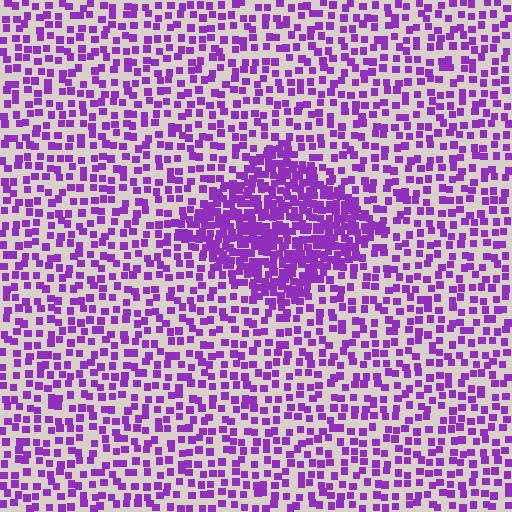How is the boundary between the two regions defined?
The boundary is defined by a change in element density (approximately 2.5x ratio). All elements are the same color, size, and shape.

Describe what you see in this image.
The image contains small purple elements arranged at two different densities. A diamond-shaped region is visible where the elements are more densely packed than the surrounding area.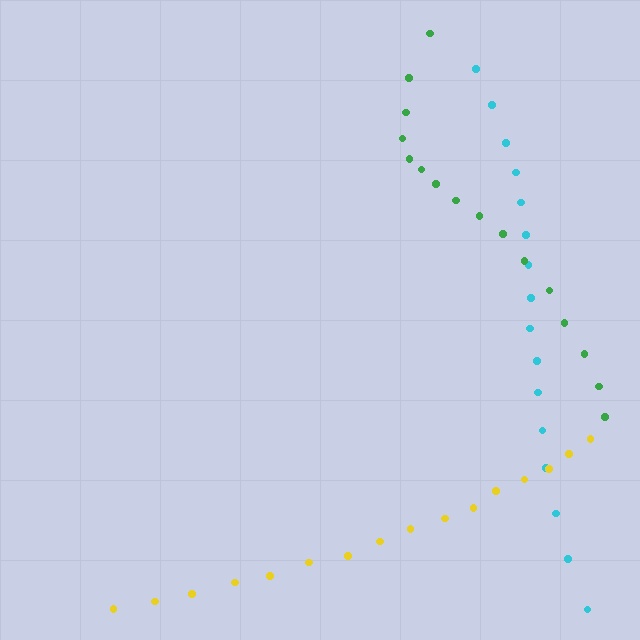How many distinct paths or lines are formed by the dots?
There are 3 distinct paths.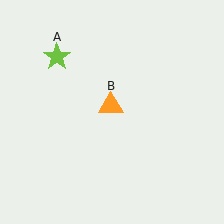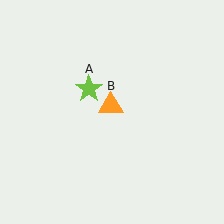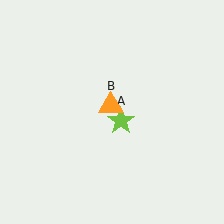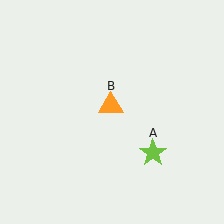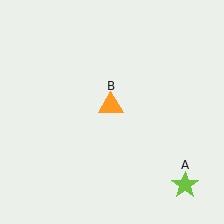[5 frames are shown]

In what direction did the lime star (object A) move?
The lime star (object A) moved down and to the right.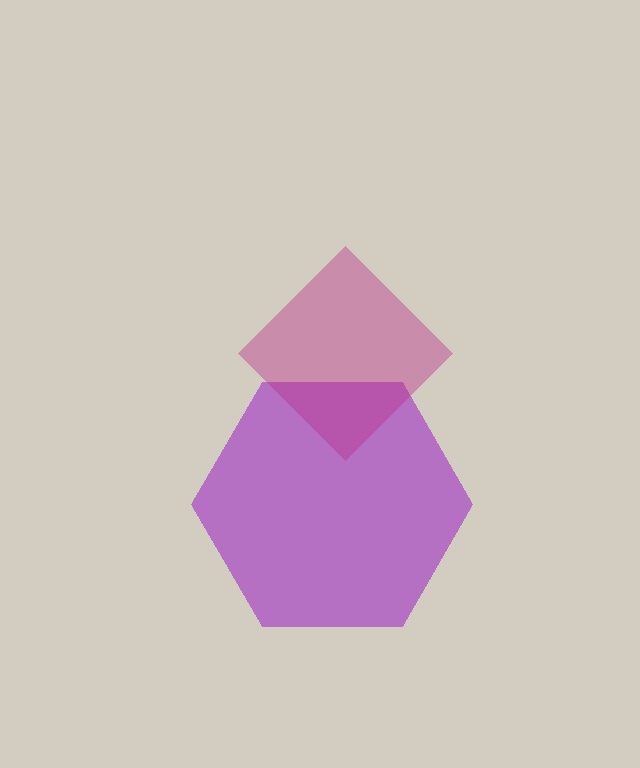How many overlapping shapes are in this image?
There are 2 overlapping shapes in the image.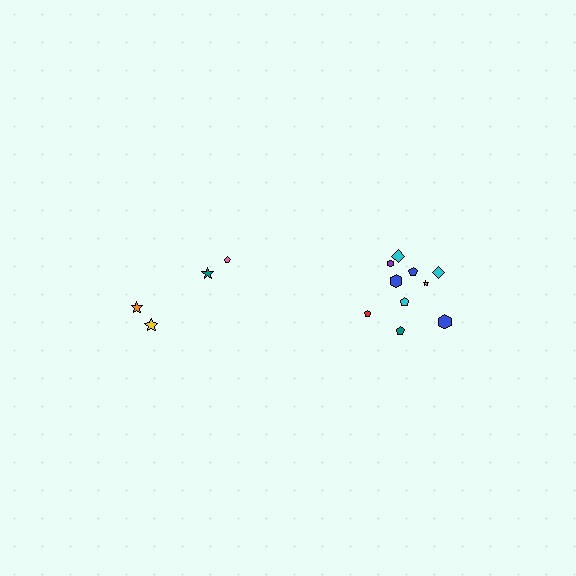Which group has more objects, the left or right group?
The right group.